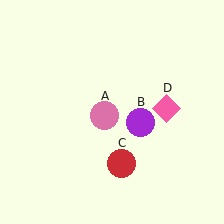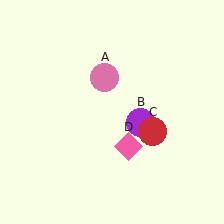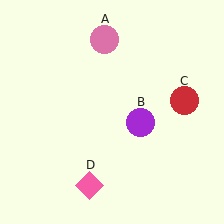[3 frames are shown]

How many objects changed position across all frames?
3 objects changed position: pink circle (object A), red circle (object C), pink diamond (object D).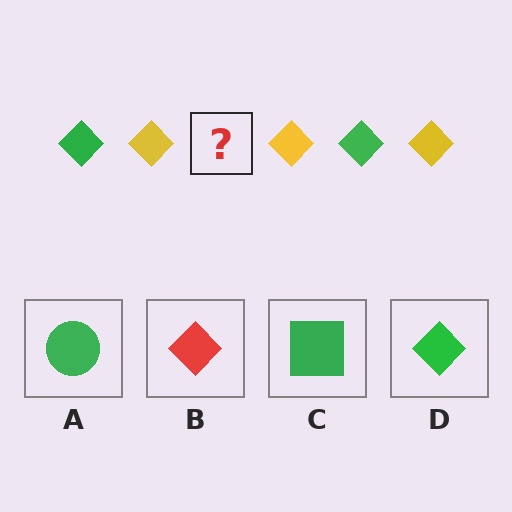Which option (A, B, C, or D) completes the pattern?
D.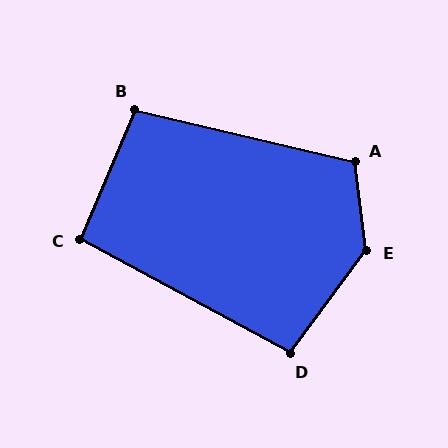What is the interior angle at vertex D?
Approximately 98 degrees (obtuse).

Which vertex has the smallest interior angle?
C, at approximately 95 degrees.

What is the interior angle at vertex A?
Approximately 111 degrees (obtuse).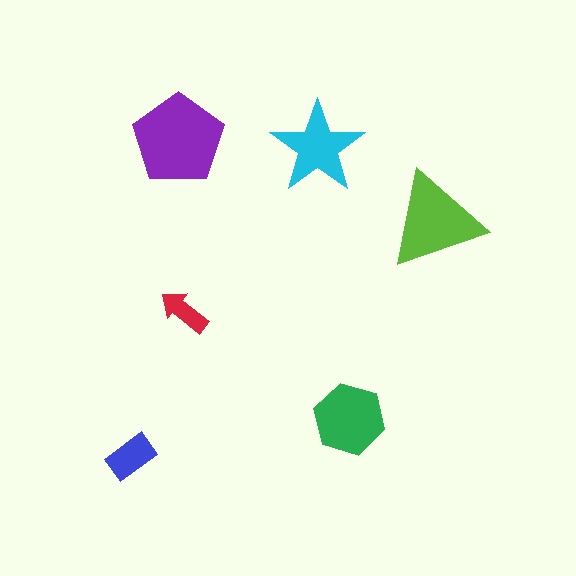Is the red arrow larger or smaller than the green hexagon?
Smaller.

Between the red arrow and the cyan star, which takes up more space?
The cyan star.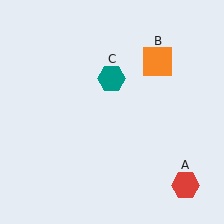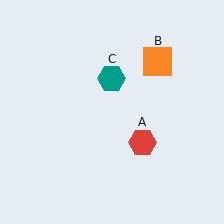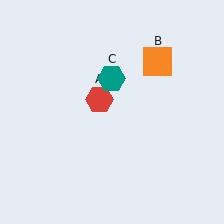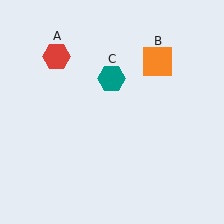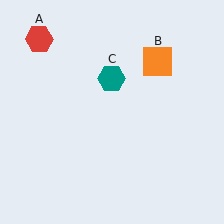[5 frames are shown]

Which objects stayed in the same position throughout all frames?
Orange square (object B) and teal hexagon (object C) remained stationary.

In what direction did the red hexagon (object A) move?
The red hexagon (object A) moved up and to the left.